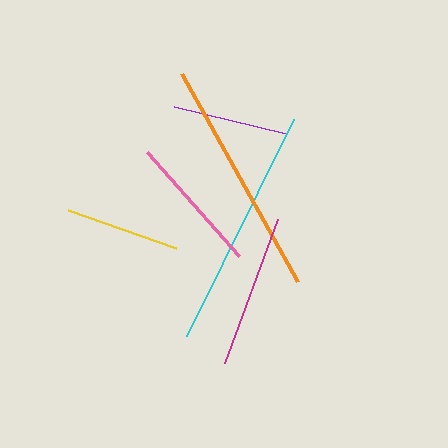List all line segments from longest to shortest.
From longest to shortest: cyan, orange, magenta, pink, purple, yellow.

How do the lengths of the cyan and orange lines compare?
The cyan and orange lines are approximately the same length.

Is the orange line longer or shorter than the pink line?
The orange line is longer than the pink line.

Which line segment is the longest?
The cyan line is the longest at approximately 242 pixels.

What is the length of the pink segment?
The pink segment is approximately 139 pixels long.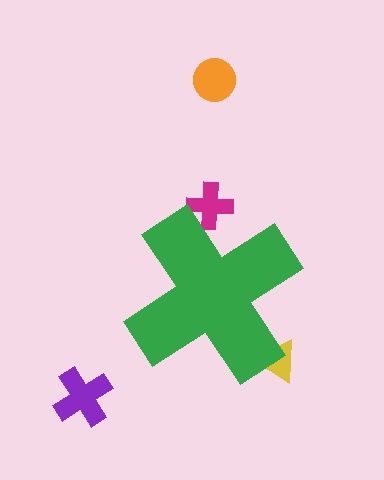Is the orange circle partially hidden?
No, the orange circle is fully visible.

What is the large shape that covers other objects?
A green cross.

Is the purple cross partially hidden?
No, the purple cross is fully visible.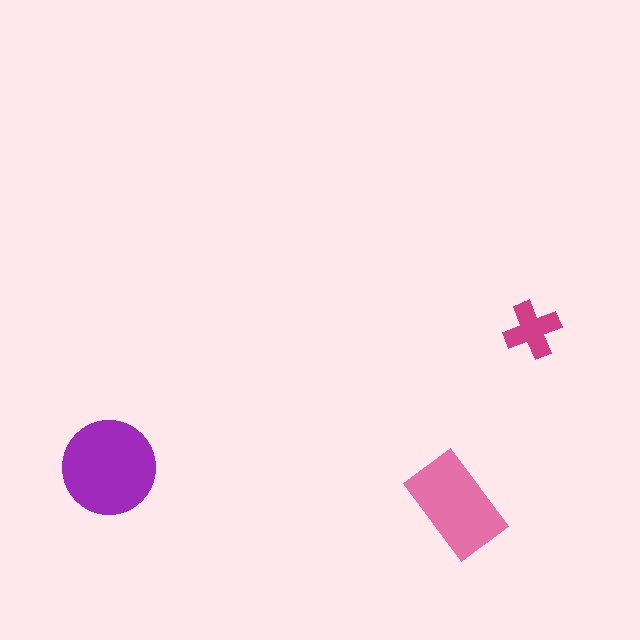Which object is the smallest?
The magenta cross.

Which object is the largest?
The purple circle.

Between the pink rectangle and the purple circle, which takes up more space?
The purple circle.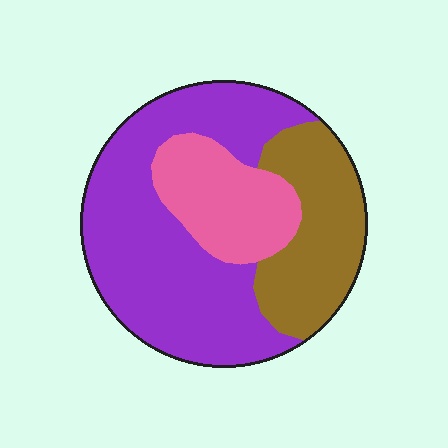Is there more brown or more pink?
Brown.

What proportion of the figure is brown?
Brown takes up between a quarter and a half of the figure.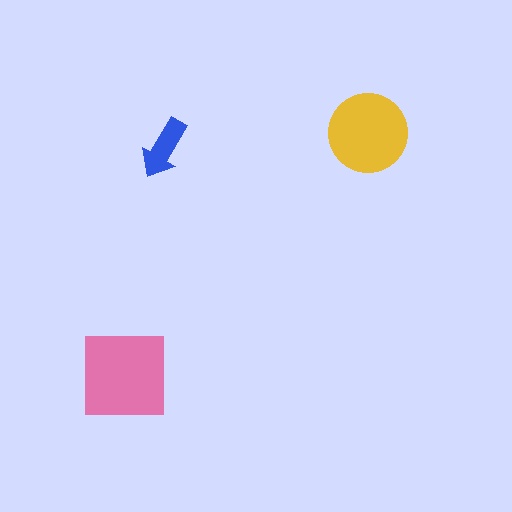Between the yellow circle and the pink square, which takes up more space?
The pink square.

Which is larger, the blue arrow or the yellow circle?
The yellow circle.